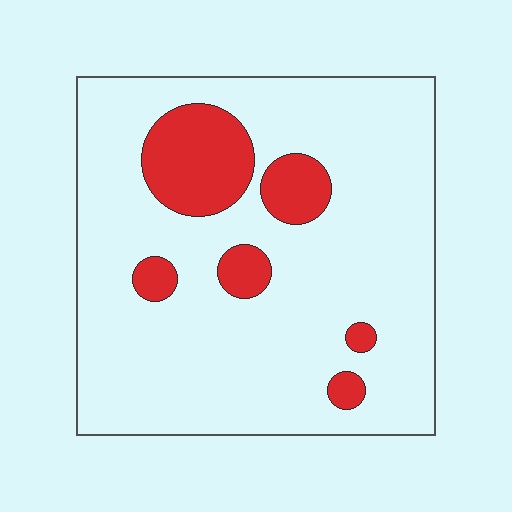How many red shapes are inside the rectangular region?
6.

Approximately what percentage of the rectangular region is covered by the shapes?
Approximately 15%.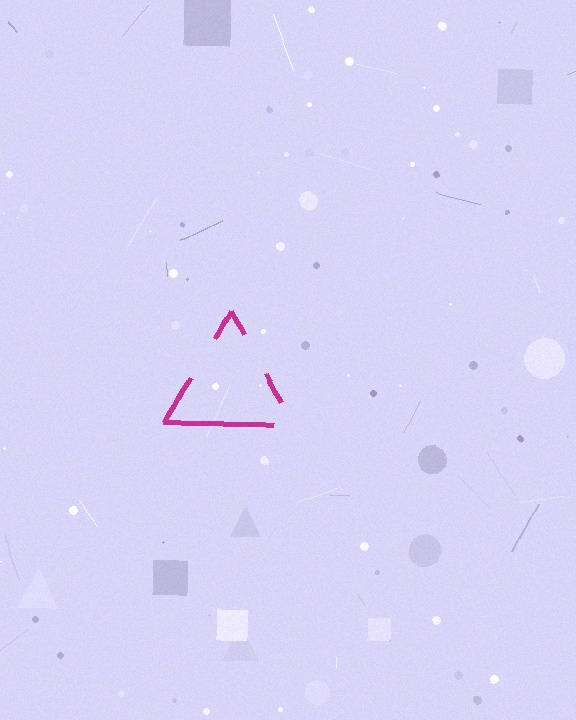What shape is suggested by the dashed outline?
The dashed outline suggests a triangle.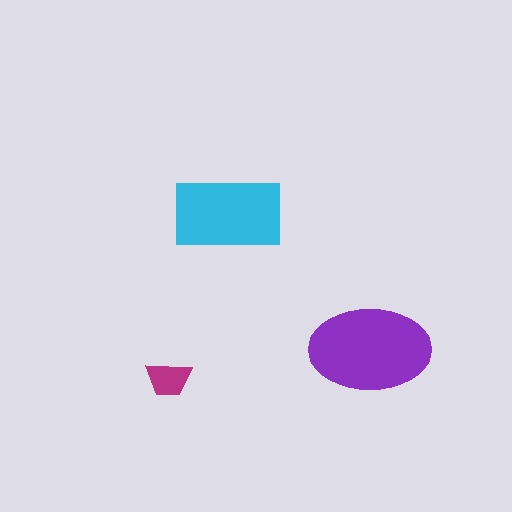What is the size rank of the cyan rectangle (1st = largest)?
2nd.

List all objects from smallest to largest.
The magenta trapezoid, the cyan rectangle, the purple ellipse.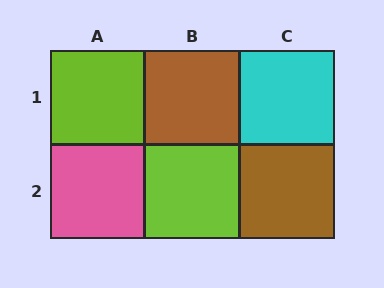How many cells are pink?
1 cell is pink.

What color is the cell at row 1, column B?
Brown.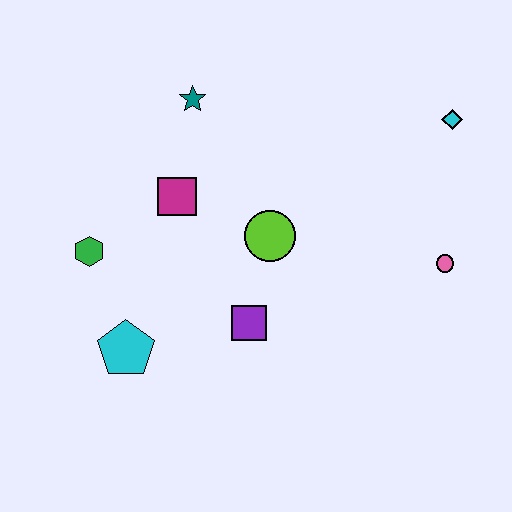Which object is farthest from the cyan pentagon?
The cyan diamond is farthest from the cyan pentagon.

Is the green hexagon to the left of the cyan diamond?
Yes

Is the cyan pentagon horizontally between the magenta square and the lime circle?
No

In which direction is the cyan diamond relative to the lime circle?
The cyan diamond is to the right of the lime circle.